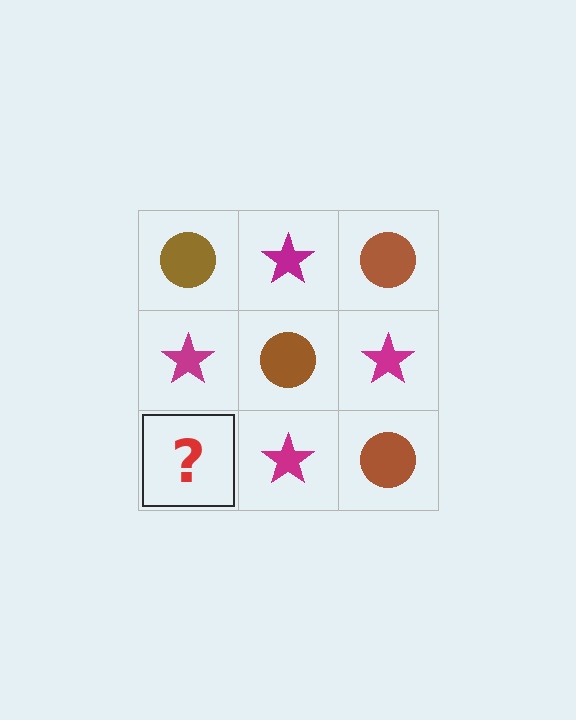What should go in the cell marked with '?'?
The missing cell should contain a brown circle.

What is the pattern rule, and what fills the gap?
The rule is that it alternates brown circle and magenta star in a checkerboard pattern. The gap should be filled with a brown circle.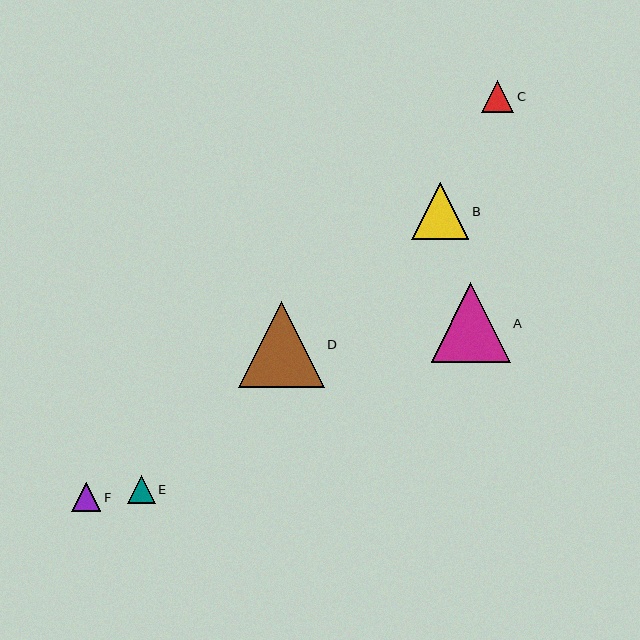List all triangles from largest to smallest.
From largest to smallest: D, A, B, C, F, E.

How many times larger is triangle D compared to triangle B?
Triangle D is approximately 1.5 times the size of triangle B.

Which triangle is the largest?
Triangle D is the largest with a size of approximately 86 pixels.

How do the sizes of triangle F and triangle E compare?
Triangle F and triangle E are approximately the same size.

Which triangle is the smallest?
Triangle E is the smallest with a size of approximately 28 pixels.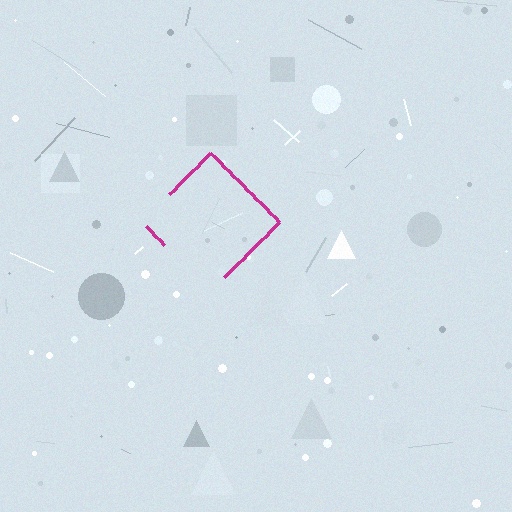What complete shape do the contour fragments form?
The contour fragments form a diamond.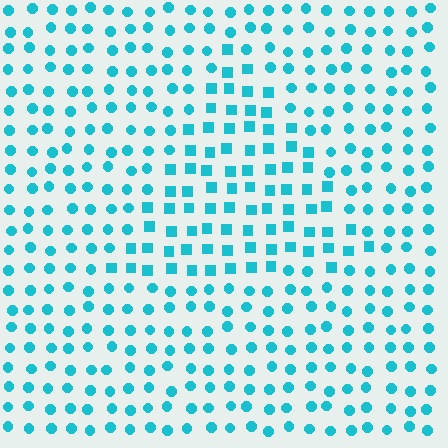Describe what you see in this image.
The image is filled with small cyan elements arranged in a uniform grid. A triangle-shaped region contains squares, while the surrounding area contains circles. The boundary is defined purely by the change in element shape.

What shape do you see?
I see a triangle.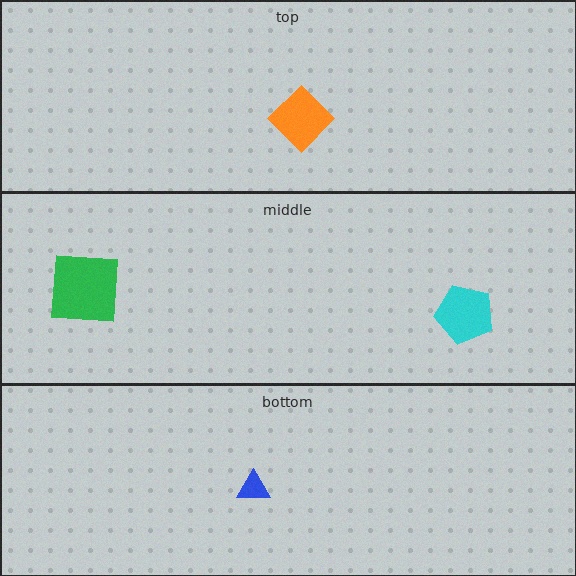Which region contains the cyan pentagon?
The middle region.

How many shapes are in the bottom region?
1.